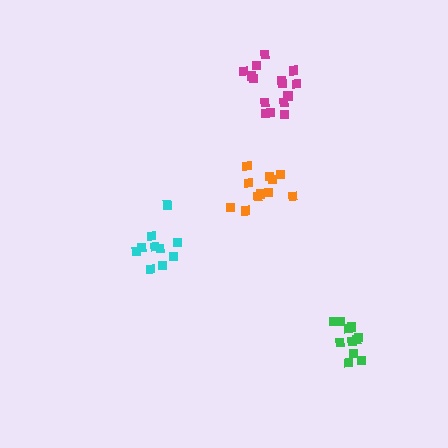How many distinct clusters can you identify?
There are 4 distinct clusters.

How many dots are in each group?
Group 1: 12 dots, Group 2: 15 dots, Group 3: 10 dots, Group 4: 11 dots (48 total).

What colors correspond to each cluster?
The clusters are colored: green, magenta, cyan, orange.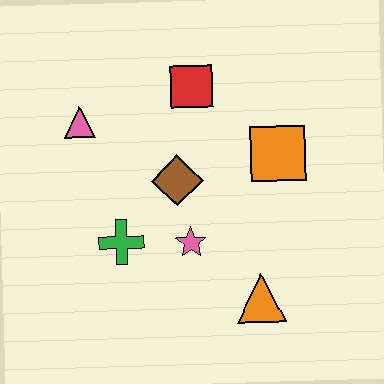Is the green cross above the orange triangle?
Yes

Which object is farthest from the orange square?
The pink triangle is farthest from the orange square.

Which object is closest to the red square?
The brown diamond is closest to the red square.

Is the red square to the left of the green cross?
No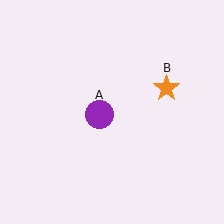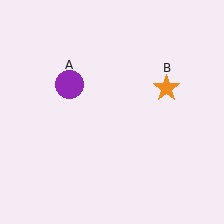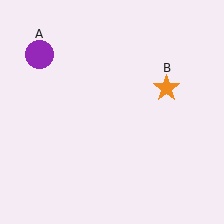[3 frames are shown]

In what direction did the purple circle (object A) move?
The purple circle (object A) moved up and to the left.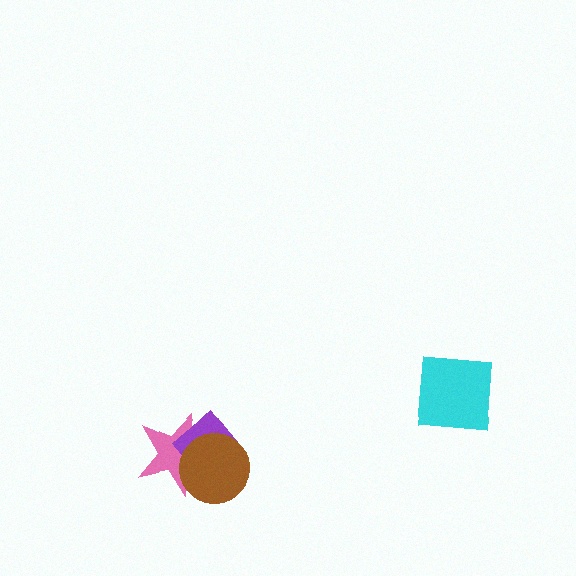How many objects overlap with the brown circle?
2 objects overlap with the brown circle.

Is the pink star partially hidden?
Yes, it is partially covered by another shape.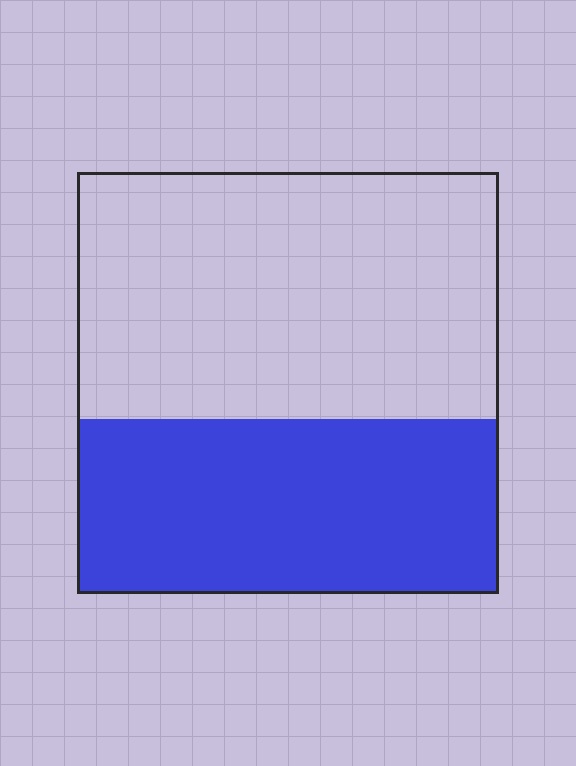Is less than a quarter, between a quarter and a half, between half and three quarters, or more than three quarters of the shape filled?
Between a quarter and a half.